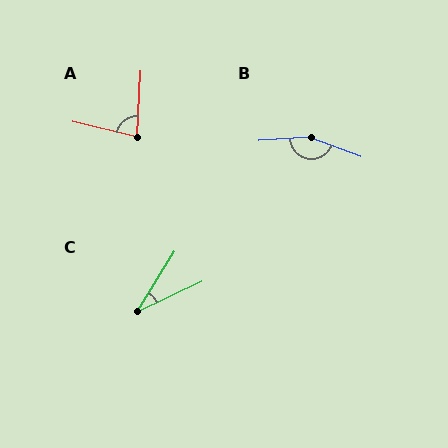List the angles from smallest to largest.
C (33°), A (79°), B (155°).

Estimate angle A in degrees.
Approximately 79 degrees.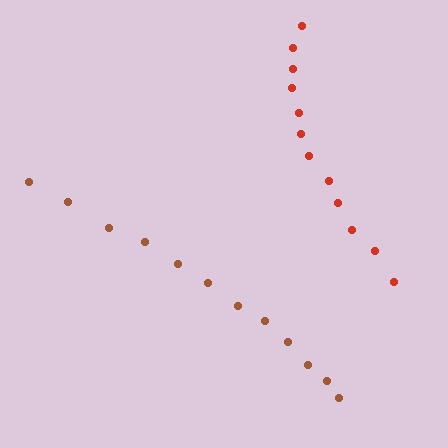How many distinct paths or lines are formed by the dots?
There are 2 distinct paths.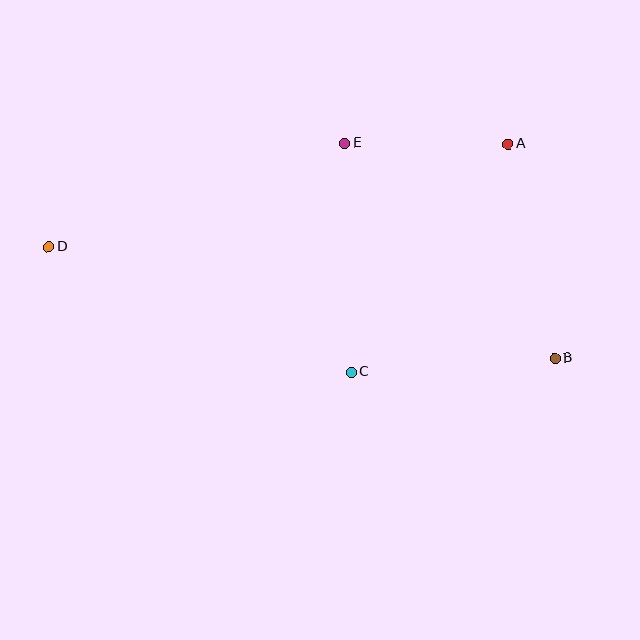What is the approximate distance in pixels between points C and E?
The distance between C and E is approximately 229 pixels.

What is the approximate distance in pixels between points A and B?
The distance between A and B is approximately 219 pixels.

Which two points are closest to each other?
Points A and E are closest to each other.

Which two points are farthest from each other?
Points B and D are farthest from each other.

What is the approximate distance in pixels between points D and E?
The distance between D and E is approximately 314 pixels.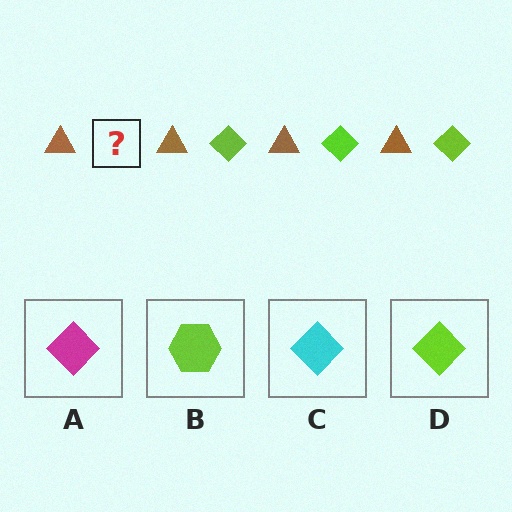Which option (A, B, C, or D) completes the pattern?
D.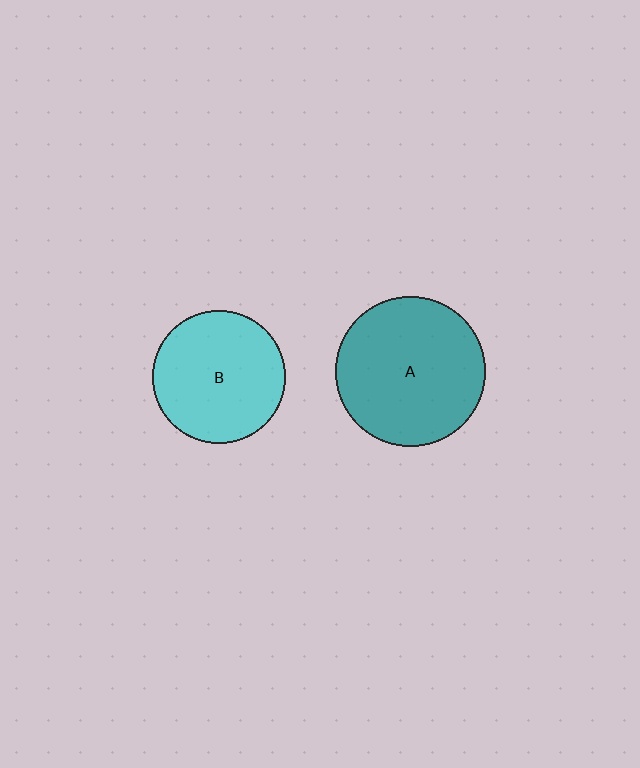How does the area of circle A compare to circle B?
Approximately 1.3 times.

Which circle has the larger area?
Circle A (teal).